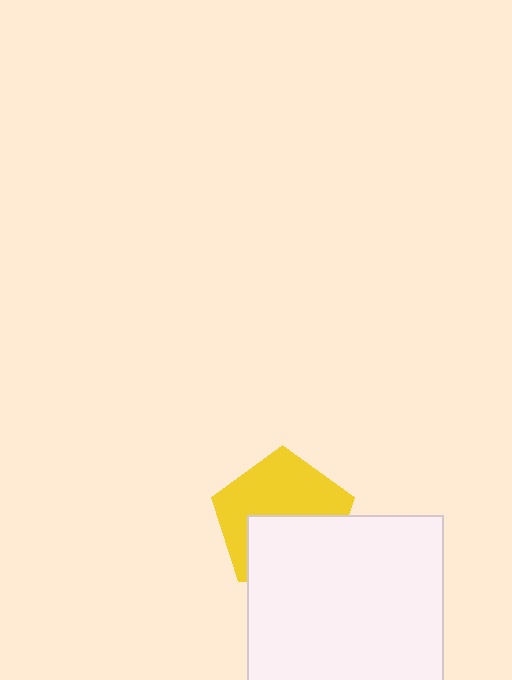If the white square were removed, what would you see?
You would see the complete yellow pentagon.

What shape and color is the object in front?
The object in front is a white square.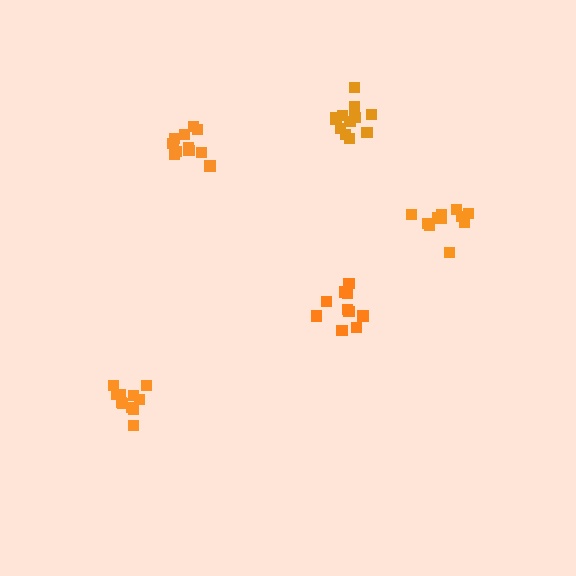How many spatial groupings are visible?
There are 5 spatial groupings.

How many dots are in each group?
Group 1: 11 dots, Group 2: 13 dots, Group 3: 11 dots, Group 4: 12 dots, Group 5: 11 dots (58 total).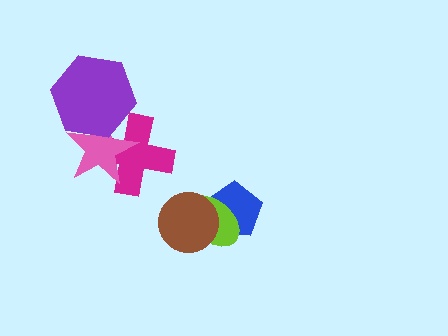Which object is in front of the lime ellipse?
The brown circle is in front of the lime ellipse.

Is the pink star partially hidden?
Yes, it is partially covered by another shape.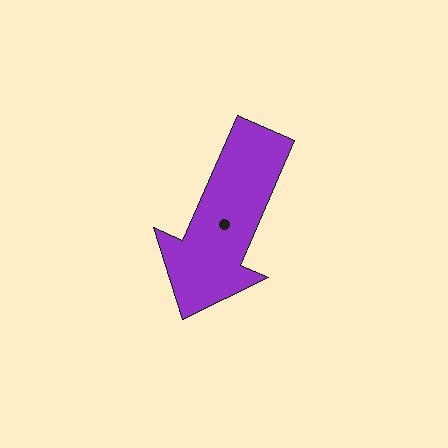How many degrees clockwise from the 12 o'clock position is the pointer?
Approximately 204 degrees.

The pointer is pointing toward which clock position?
Roughly 7 o'clock.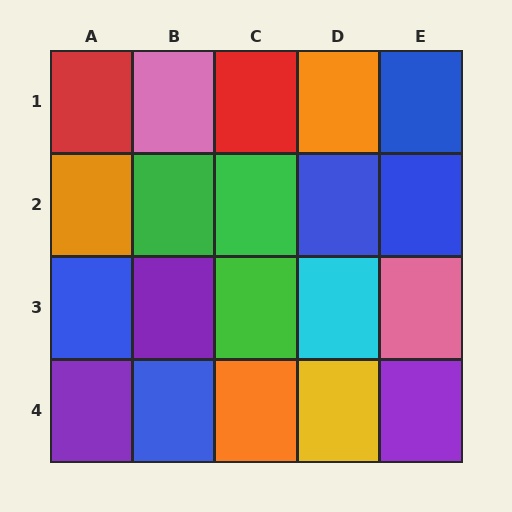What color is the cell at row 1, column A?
Red.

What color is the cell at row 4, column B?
Blue.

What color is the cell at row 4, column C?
Orange.